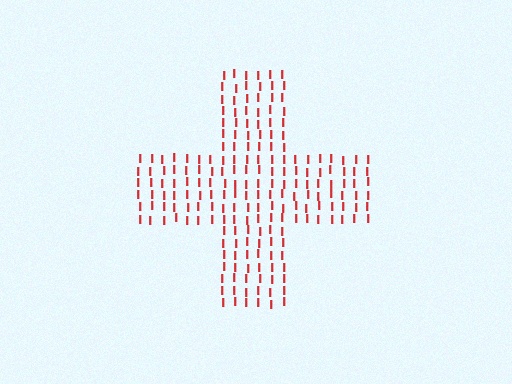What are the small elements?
The small elements are letter I's.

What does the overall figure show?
The overall figure shows a cross.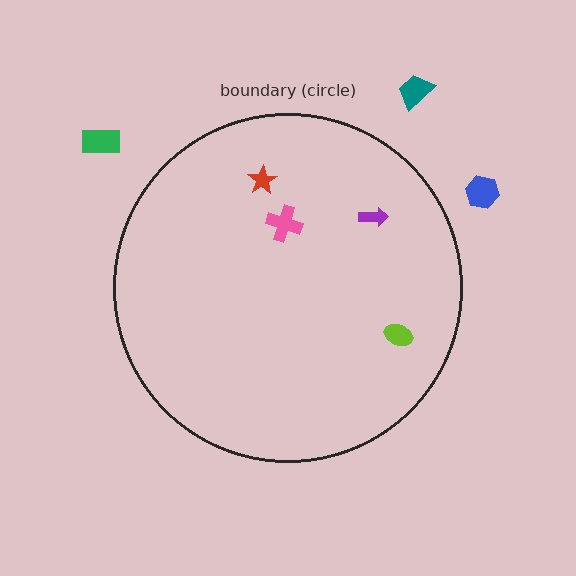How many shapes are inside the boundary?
4 inside, 3 outside.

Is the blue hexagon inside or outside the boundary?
Outside.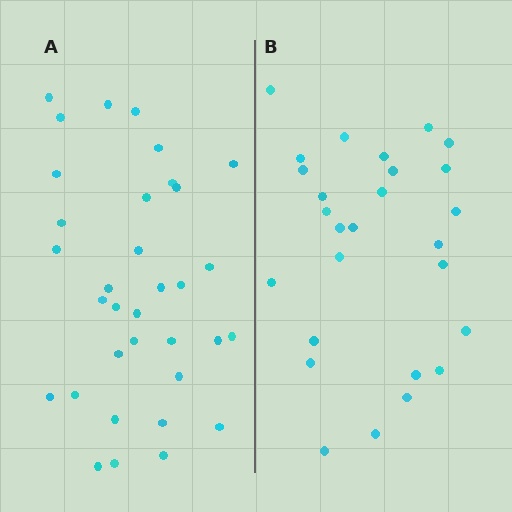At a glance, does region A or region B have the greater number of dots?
Region A (the left region) has more dots.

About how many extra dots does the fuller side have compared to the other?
Region A has roughly 8 or so more dots than region B.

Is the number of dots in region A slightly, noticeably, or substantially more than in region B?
Region A has noticeably more, but not dramatically so. The ratio is roughly 1.3 to 1.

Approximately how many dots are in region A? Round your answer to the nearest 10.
About 30 dots. (The exact count is 34, which rounds to 30.)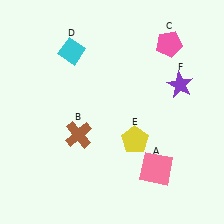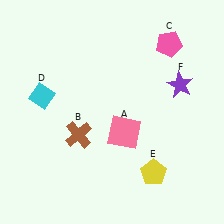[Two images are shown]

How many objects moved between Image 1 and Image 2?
3 objects moved between the two images.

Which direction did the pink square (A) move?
The pink square (A) moved up.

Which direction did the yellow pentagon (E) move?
The yellow pentagon (E) moved down.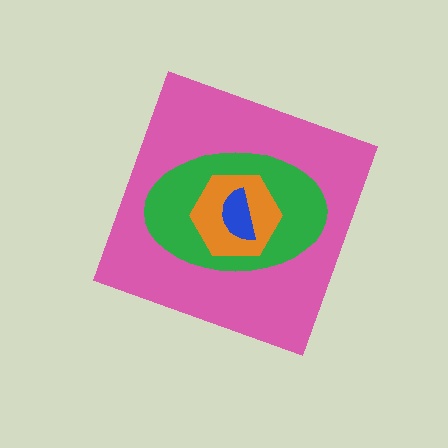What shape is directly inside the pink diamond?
The green ellipse.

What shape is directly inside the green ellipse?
The orange hexagon.